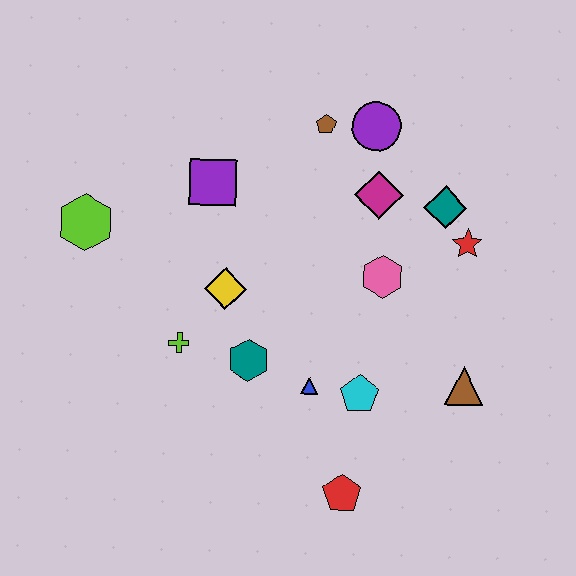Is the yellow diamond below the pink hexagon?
Yes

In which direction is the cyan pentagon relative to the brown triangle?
The cyan pentagon is to the left of the brown triangle.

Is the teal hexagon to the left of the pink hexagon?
Yes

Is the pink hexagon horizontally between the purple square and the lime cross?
No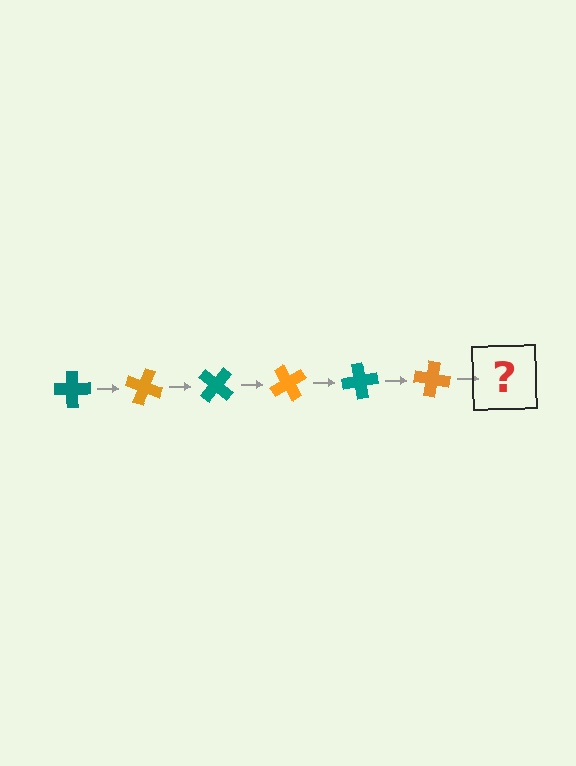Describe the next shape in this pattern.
It should be a teal cross, rotated 120 degrees from the start.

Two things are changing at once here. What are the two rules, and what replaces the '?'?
The two rules are that it rotates 20 degrees each step and the color cycles through teal and orange. The '?' should be a teal cross, rotated 120 degrees from the start.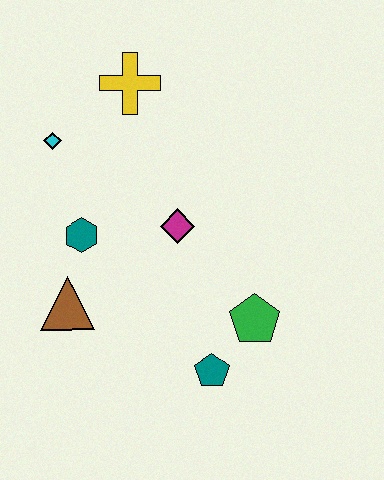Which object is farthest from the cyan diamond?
The teal pentagon is farthest from the cyan diamond.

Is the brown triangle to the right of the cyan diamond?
Yes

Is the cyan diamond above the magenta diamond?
Yes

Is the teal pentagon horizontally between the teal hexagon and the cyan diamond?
No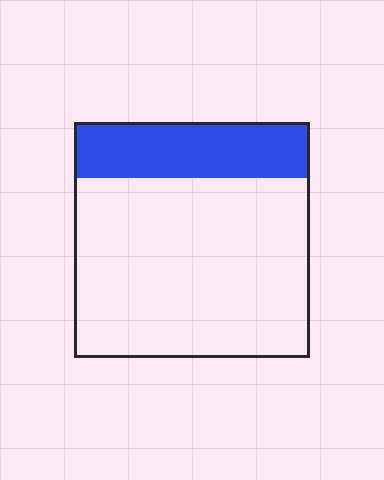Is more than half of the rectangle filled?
No.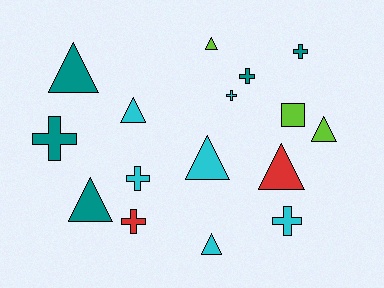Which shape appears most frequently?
Triangle, with 8 objects.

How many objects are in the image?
There are 16 objects.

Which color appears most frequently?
Cyan, with 6 objects.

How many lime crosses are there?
There are no lime crosses.